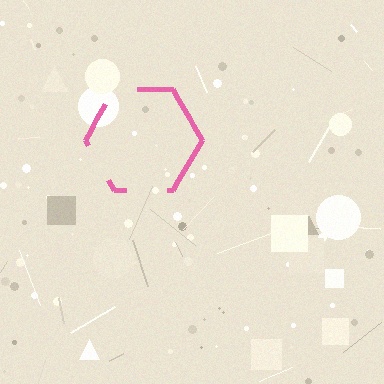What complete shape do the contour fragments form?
The contour fragments form a hexagon.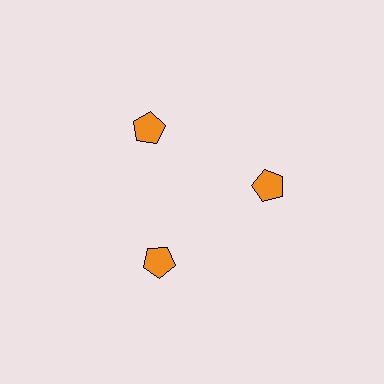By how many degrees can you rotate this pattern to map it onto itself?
The pattern maps onto itself every 120 degrees of rotation.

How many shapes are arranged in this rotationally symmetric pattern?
There are 3 shapes, arranged in 3 groups of 1.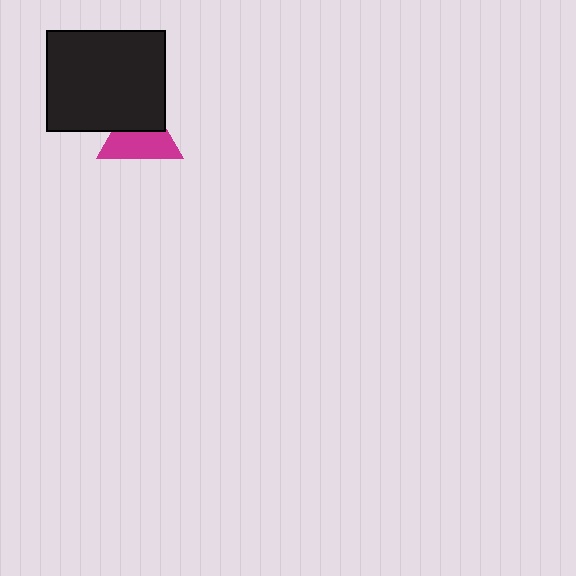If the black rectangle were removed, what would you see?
You would see the complete magenta triangle.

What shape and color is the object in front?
The object in front is a black rectangle.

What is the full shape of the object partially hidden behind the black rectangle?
The partially hidden object is a magenta triangle.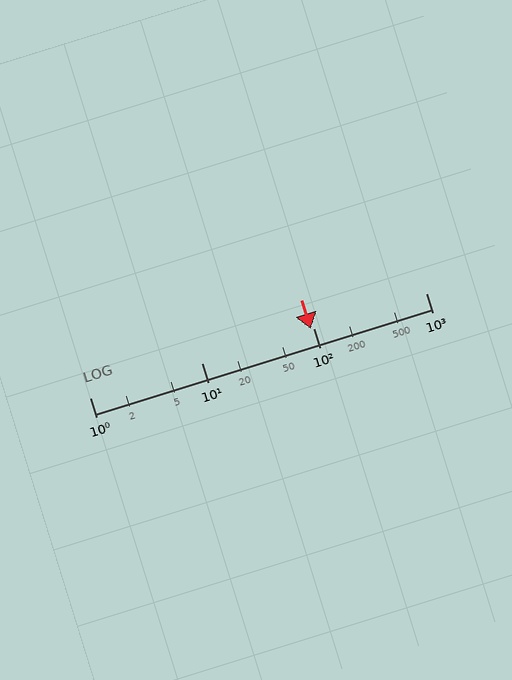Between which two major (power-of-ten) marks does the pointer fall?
The pointer is between 10 and 100.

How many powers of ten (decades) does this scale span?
The scale spans 3 decades, from 1 to 1000.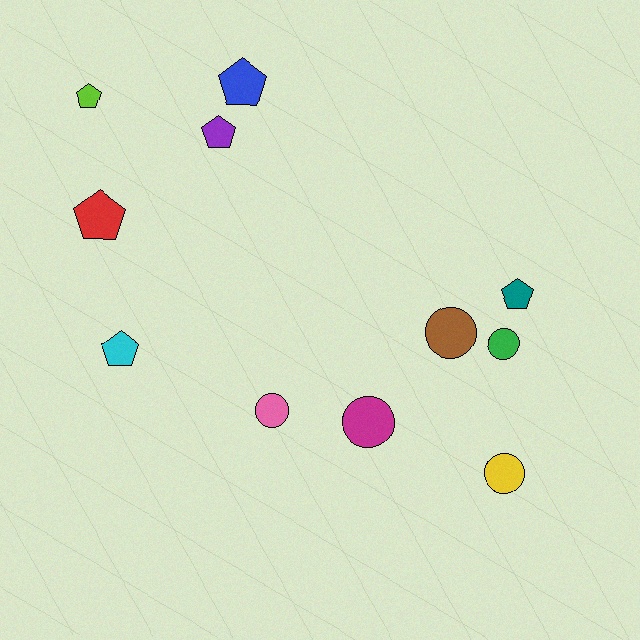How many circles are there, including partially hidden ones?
There are 5 circles.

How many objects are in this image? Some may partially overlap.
There are 11 objects.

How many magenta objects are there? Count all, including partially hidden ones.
There is 1 magenta object.